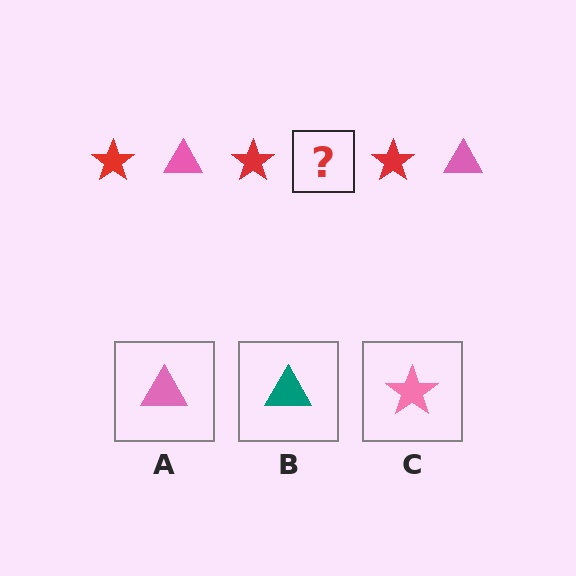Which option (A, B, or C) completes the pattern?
A.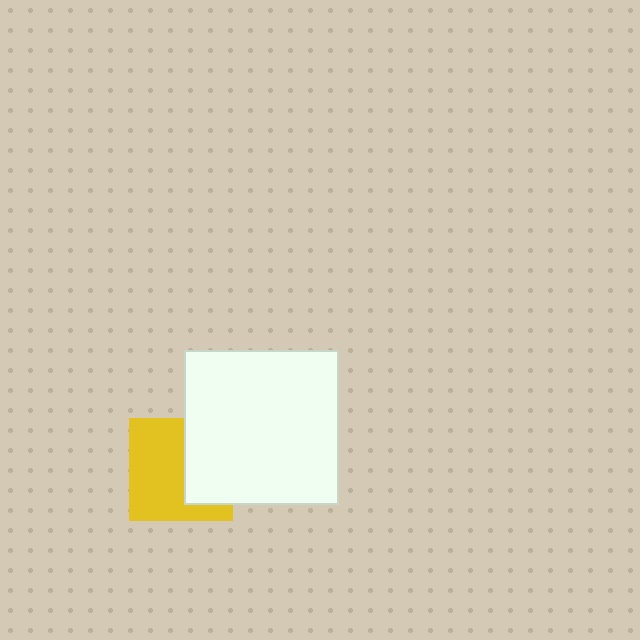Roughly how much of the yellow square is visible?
About half of it is visible (roughly 59%).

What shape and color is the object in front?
The object in front is a white square.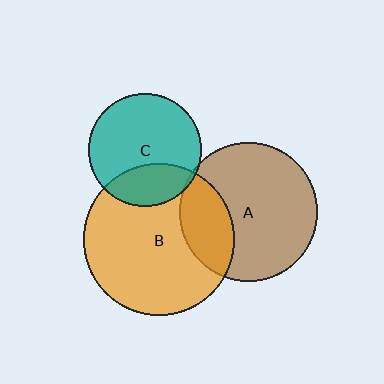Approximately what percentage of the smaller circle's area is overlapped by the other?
Approximately 25%.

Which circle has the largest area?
Circle B (orange).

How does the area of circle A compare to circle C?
Approximately 1.5 times.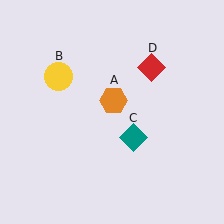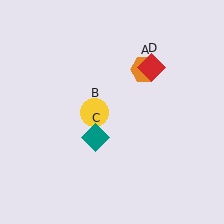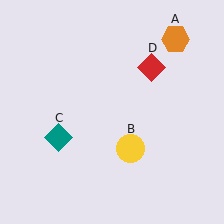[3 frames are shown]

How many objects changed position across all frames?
3 objects changed position: orange hexagon (object A), yellow circle (object B), teal diamond (object C).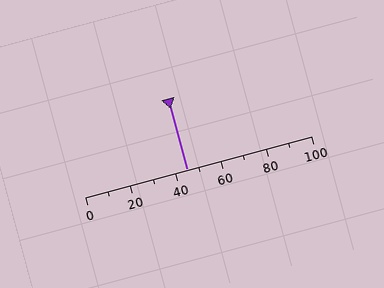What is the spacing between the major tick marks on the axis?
The major ticks are spaced 20 apart.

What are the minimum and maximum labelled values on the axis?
The axis runs from 0 to 100.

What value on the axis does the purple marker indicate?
The marker indicates approximately 45.